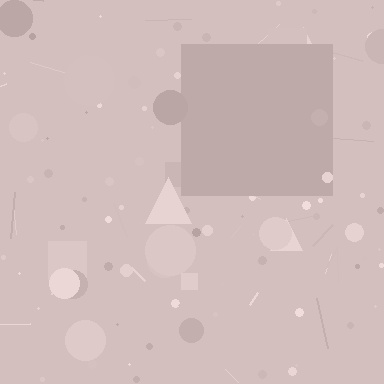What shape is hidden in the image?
A square is hidden in the image.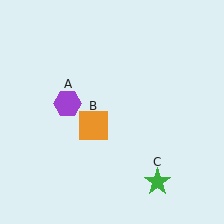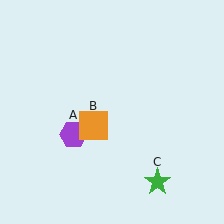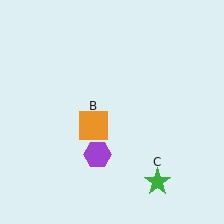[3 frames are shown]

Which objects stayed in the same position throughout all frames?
Orange square (object B) and green star (object C) remained stationary.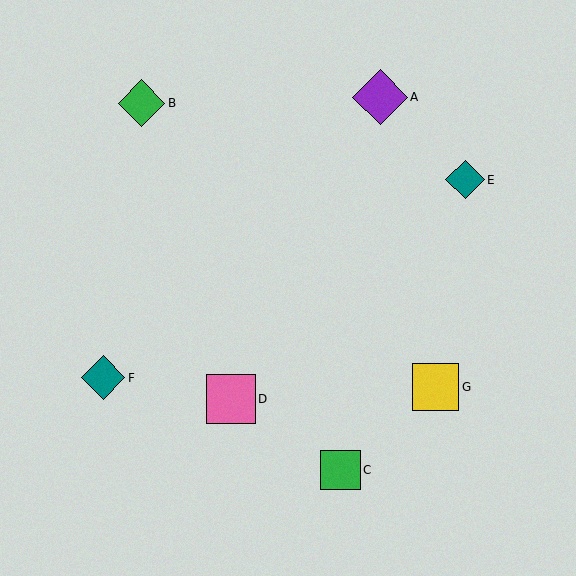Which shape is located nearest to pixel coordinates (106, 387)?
The teal diamond (labeled F) at (103, 378) is nearest to that location.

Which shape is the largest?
The purple diamond (labeled A) is the largest.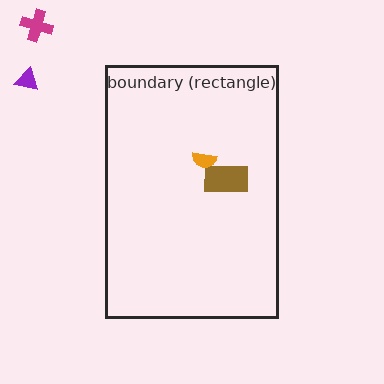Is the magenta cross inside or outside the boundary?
Outside.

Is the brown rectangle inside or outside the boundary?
Inside.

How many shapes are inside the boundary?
2 inside, 2 outside.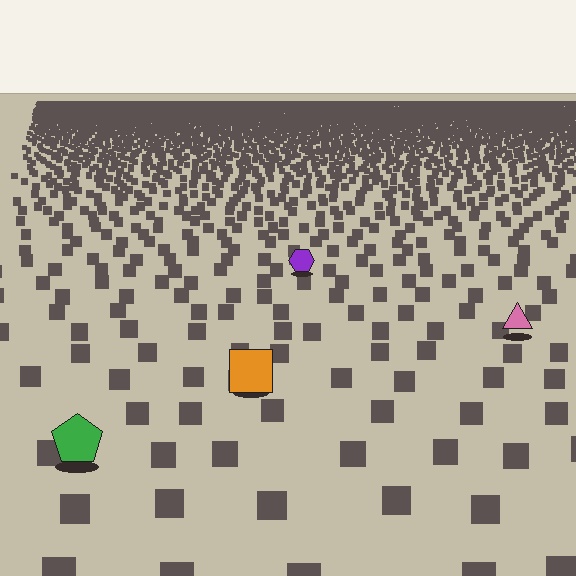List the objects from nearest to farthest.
From nearest to farthest: the green pentagon, the orange square, the pink triangle, the purple hexagon.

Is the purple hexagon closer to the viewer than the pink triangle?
No. The pink triangle is closer — you can tell from the texture gradient: the ground texture is coarser near it.